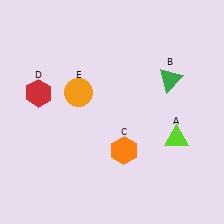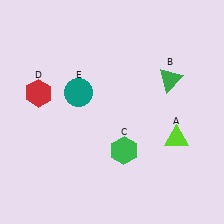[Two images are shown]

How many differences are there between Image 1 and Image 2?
There are 2 differences between the two images.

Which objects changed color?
C changed from orange to green. E changed from orange to teal.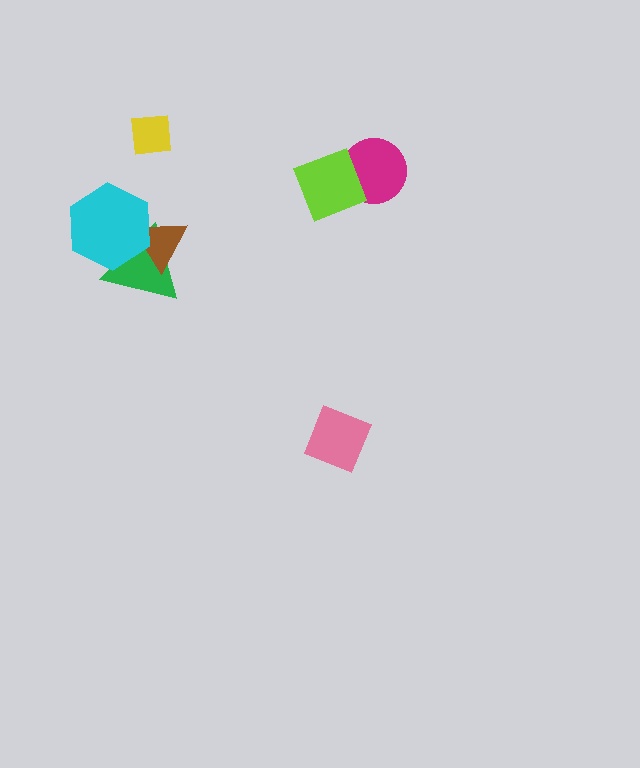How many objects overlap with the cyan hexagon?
2 objects overlap with the cyan hexagon.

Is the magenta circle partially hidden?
Yes, it is partially covered by another shape.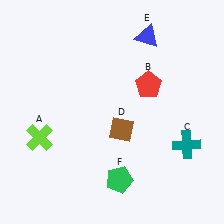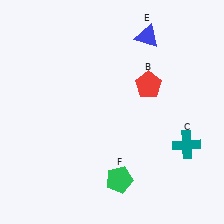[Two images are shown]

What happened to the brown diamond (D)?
The brown diamond (D) was removed in Image 2. It was in the bottom-right area of Image 1.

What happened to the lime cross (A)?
The lime cross (A) was removed in Image 2. It was in the bottom-left area of Image 1.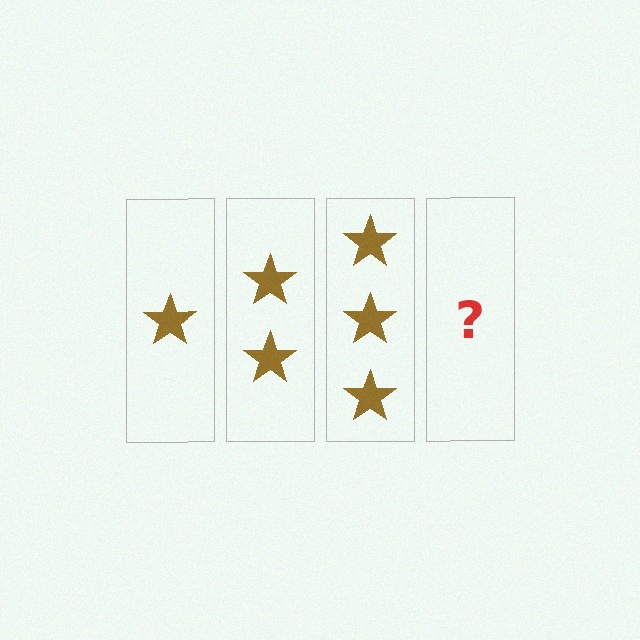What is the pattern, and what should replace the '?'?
The pattern is that each step adds one more star. The '?' should be 4 stars.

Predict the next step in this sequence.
The next step is 4 stars.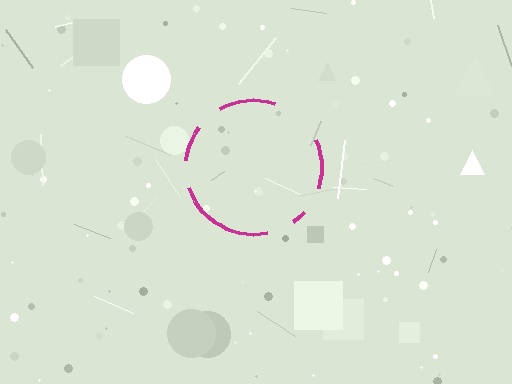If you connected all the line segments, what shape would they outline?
They would outline a circle.